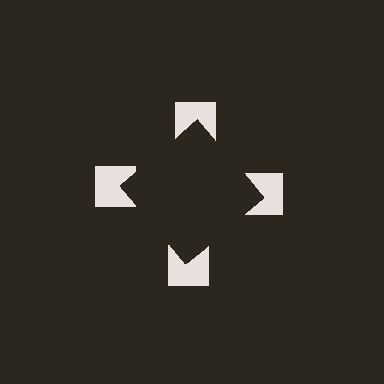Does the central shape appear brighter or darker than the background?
It typically appears slightly darker than the background, even though no actual brightness change is drawn.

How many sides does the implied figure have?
4 sides.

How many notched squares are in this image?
There are 4 — one at each vertex of the illusory square.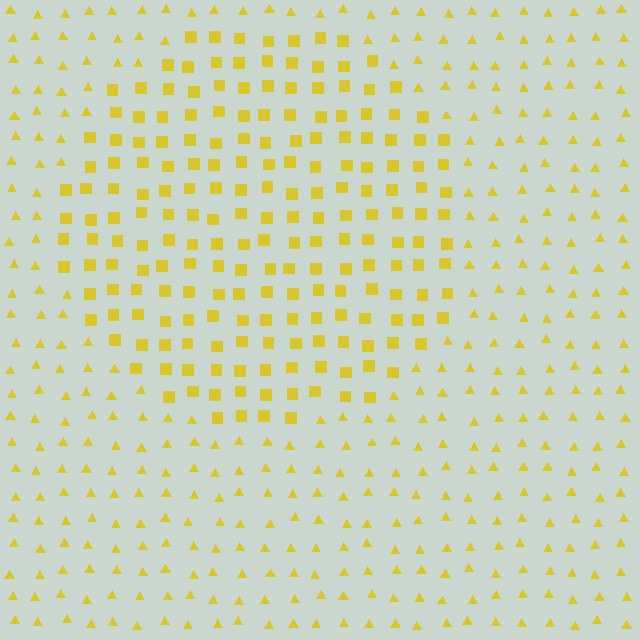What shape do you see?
I see a circle.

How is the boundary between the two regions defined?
The boundary is defined by a change in element shape: squares inside vs. triangles outside. All elements share the same color and spacing.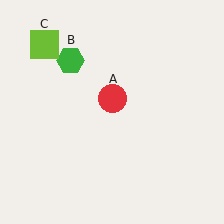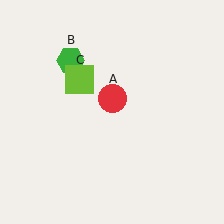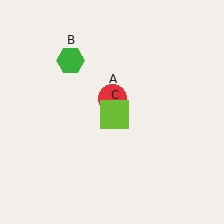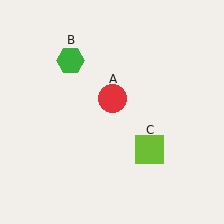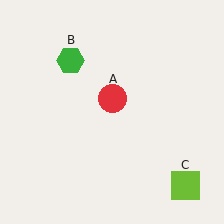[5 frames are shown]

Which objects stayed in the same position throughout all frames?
Red circle (object A) and green hexagon (object B) remained stationary.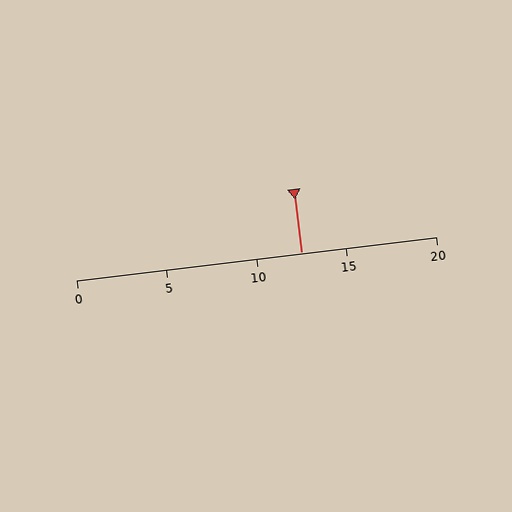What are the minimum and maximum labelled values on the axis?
The axis runs from 0 to 20.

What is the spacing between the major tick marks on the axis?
The major ticks are spaced 5 apart.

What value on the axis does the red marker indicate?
The marker indicates approximately 12.5.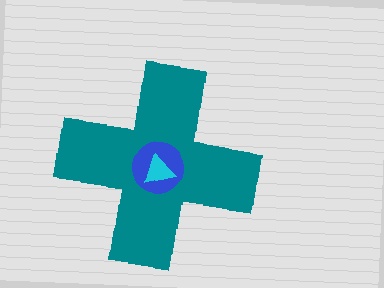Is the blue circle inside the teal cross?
Yes.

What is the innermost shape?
The cyan triangle.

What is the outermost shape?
The teal cross.